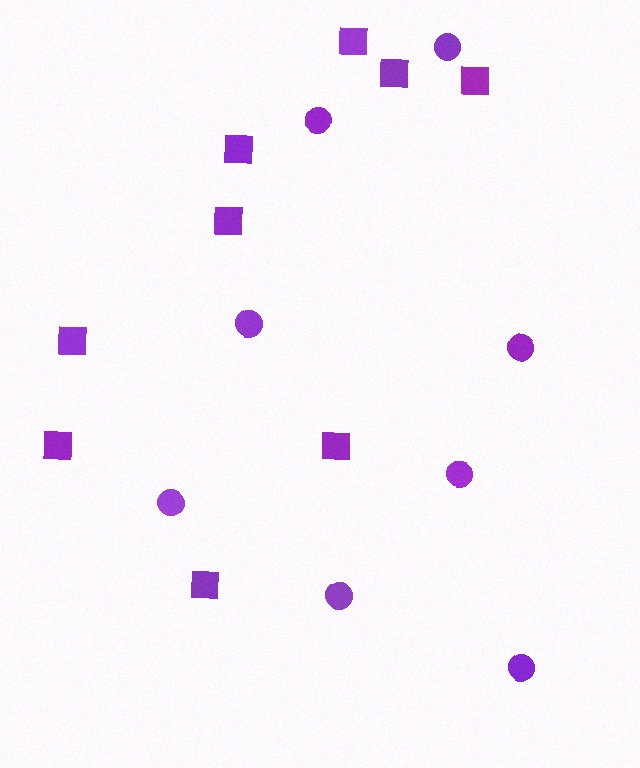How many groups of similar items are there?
There are 2 groups: one group of circles (8) and one group of squares (9).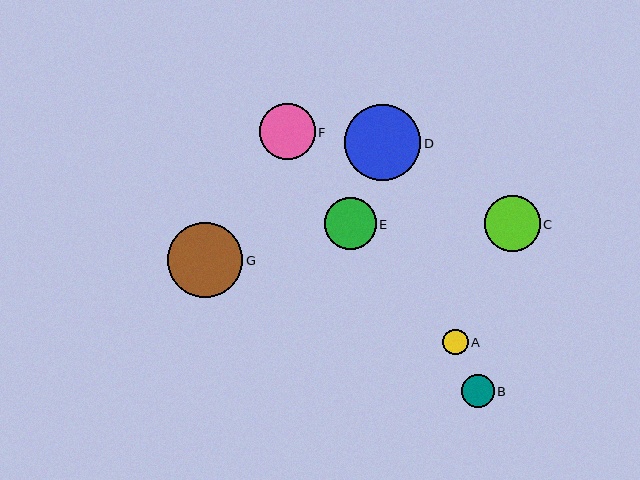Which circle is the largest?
Circle D is the largest with a size of approximately 76 pixels.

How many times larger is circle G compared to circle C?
Circle G is approximately 1.3 times the size of circle C.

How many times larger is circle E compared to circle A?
Circle E is approximately 2.1 times the size of circle A.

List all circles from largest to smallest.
From largest to smallest: D, G, F, C, E, B, A.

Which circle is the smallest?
Circle A is the smallest with a size of approximately 25 pixels.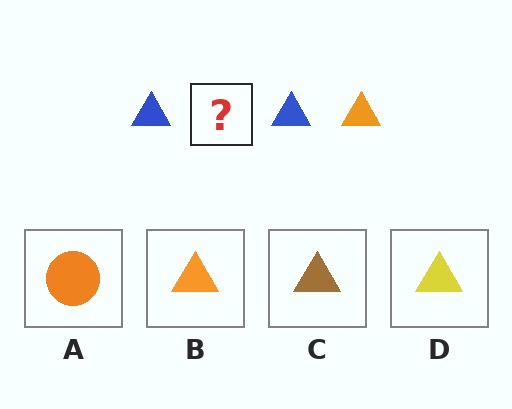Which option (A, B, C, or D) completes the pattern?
B.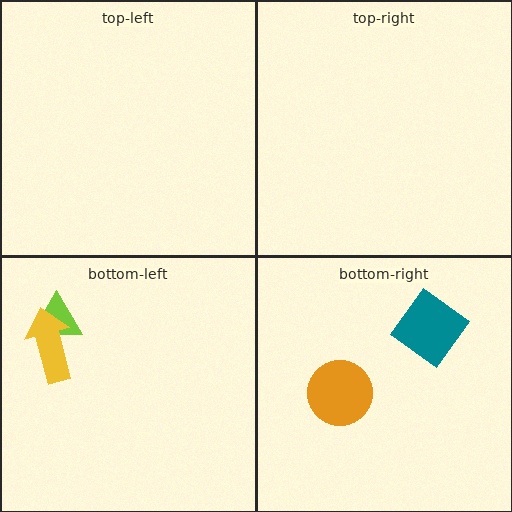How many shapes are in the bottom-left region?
2.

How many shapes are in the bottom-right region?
2.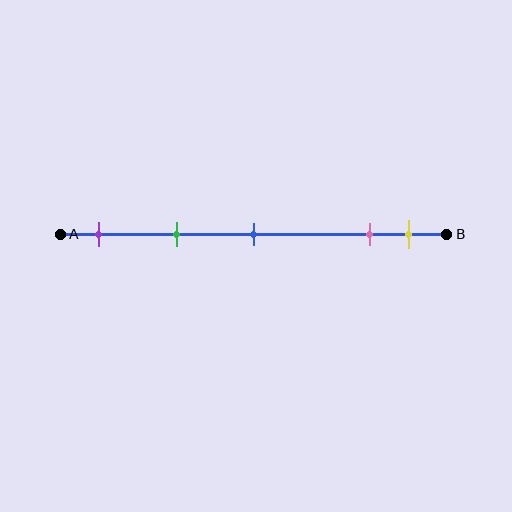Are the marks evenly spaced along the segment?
No, the marks are not evenly spaced.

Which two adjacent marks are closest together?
The pink and yellow marks are the closest adjacent pair.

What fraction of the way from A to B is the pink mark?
The pink mark is approximately 80% (0.8) of the way from A to B.